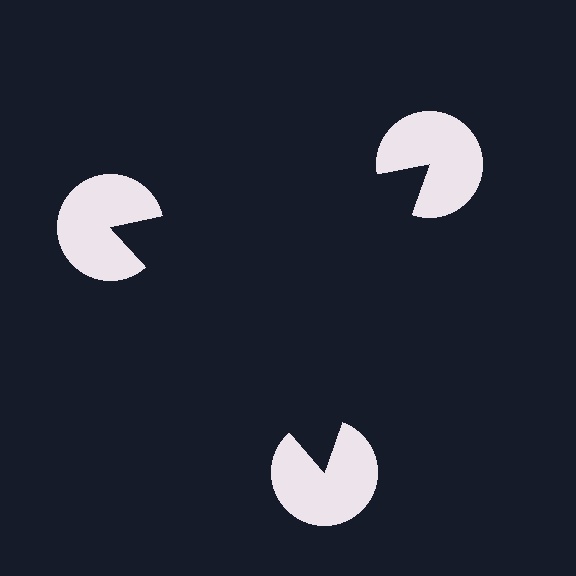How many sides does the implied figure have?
3 sides.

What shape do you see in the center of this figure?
An illusory triangle — its edges are inferred from the aligned wedge cuts in the pac-man discs, not physically drawn.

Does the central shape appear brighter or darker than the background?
It typically appears slightly darker than the background, even though no actual brightness change is drawn.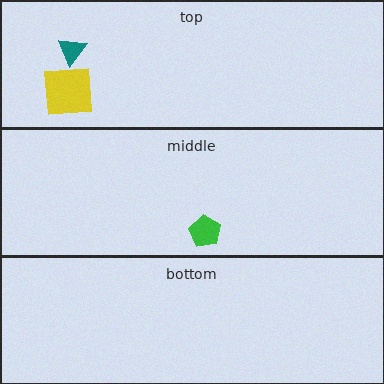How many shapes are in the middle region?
1.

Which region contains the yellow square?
The top region.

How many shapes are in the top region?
2.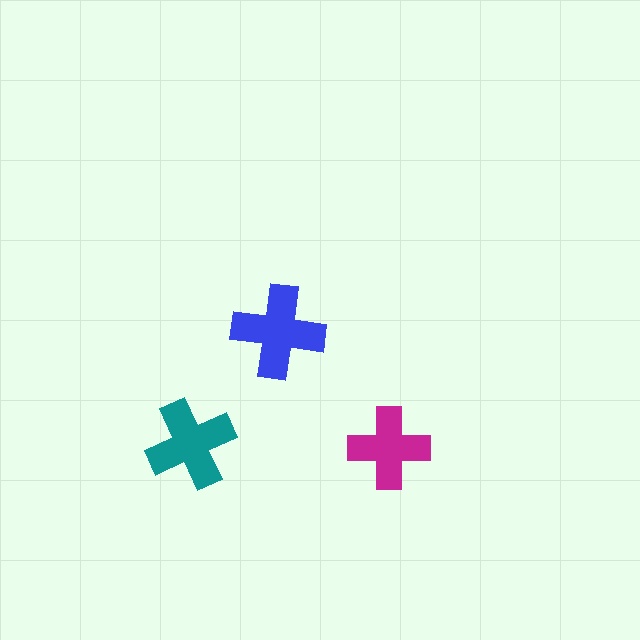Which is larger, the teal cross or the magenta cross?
The teal one.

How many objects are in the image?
There are 3 objects in the image.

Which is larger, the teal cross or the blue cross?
The blue one.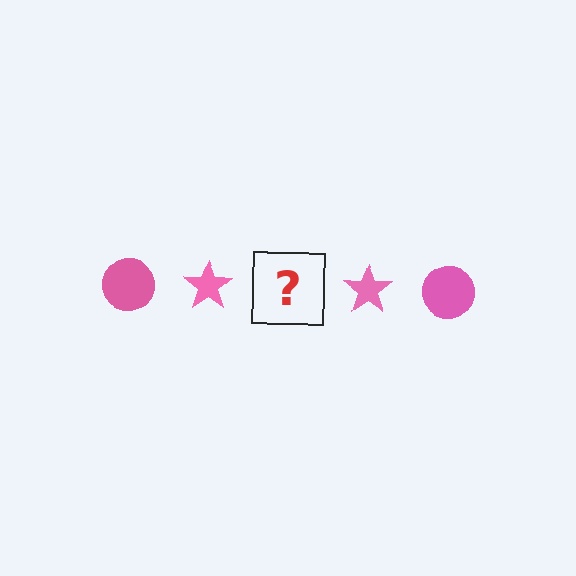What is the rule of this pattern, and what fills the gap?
The rule is that the pattern cycles through circle, star shapes in pink. The gap should be filled with a pink circle.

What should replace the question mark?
The question mark should be replaced with a pink circle.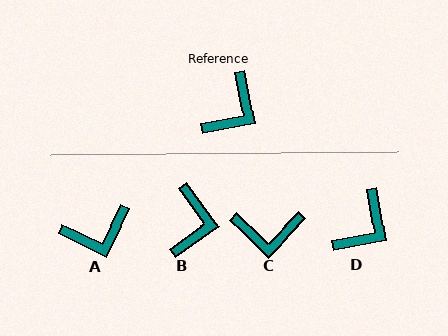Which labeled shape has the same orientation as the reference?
D.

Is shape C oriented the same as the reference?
No, it is off by about 55 degrees.